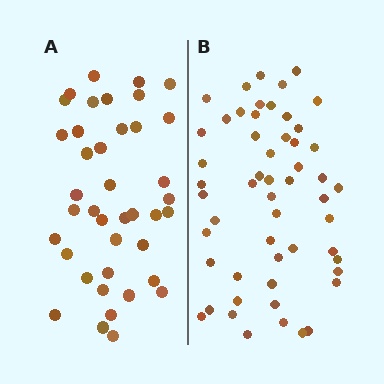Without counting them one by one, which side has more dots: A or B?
Region B (the right region) has more dots.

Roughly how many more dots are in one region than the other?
Region B has approximately 15 more dots than region A.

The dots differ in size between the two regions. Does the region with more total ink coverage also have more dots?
No. Region A has more total ink coverage because its dots are larger, but region B actually contains more individual dots. Total area can be misleading — the number of items is what matters here.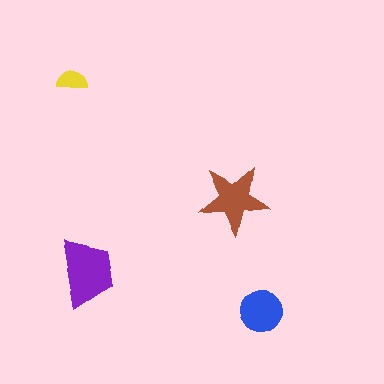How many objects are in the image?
There are 4 objects in the image.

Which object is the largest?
The purple trapezoid.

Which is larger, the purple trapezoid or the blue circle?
The purple trapezoid.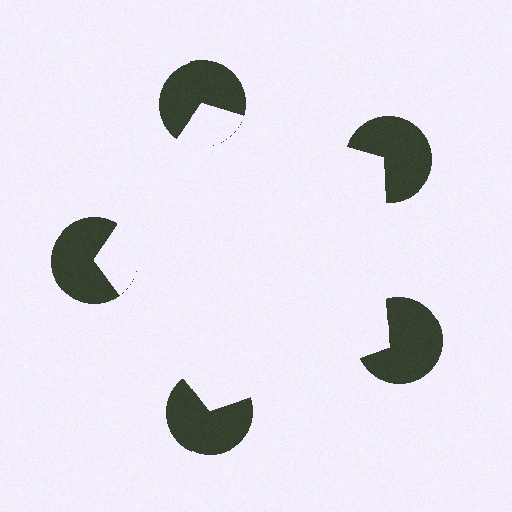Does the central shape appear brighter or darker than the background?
It typically appears slightly brighter than the background, even though no actual brightness change is drawn.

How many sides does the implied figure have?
5 sides.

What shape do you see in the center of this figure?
An illusory pentagon — its edges are inferred from the aligned wedge cuts in the pac-man discs, not physically drawn.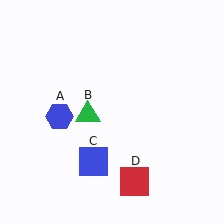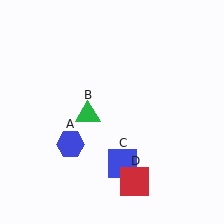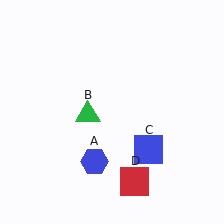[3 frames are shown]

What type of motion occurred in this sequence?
The blue hexagon (object A), blue square (object C) rotated counterclockwise around the center of the scene.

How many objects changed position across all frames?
2 objects changed position: blue hexagon (object A), blue square (object C).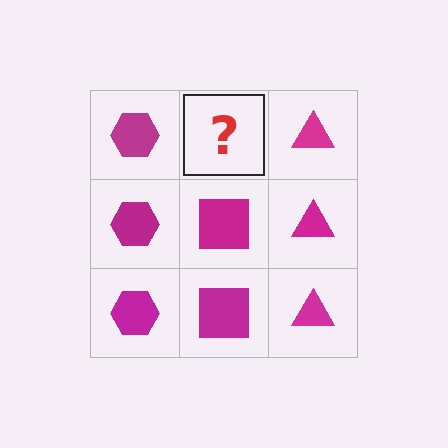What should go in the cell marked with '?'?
The missing cell should contain a magenta square.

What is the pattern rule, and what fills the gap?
The rule is that each column has a consistent shape. The gap should be filled with a magenta square.